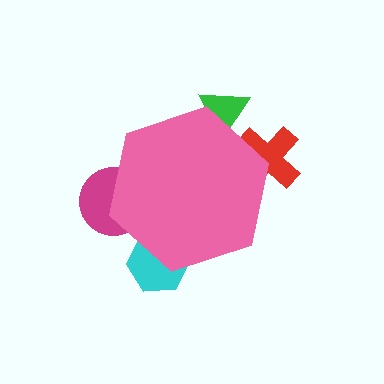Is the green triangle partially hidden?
Yes, the green triangle is partially hidden behind the pink hexagon.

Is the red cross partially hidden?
Yes, the red cross is partially hidden behind the pink hexagon.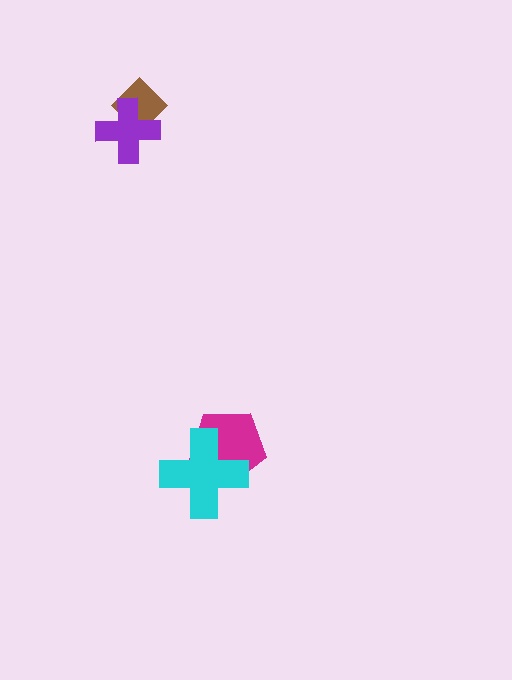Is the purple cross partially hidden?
No, no other shape covers it.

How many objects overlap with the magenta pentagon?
1 object overlaps with the magenta pentagon.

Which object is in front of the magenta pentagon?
The cyan cross is in front of the magenta pentagon.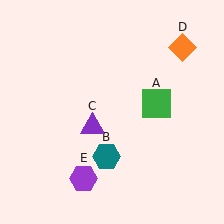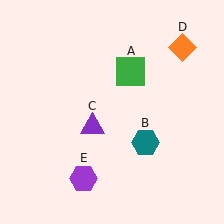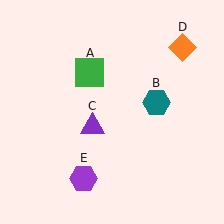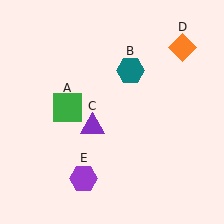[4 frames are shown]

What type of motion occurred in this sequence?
The green square (object A), teal hexagon (object B) rotated counterclockwise around the center of the scene.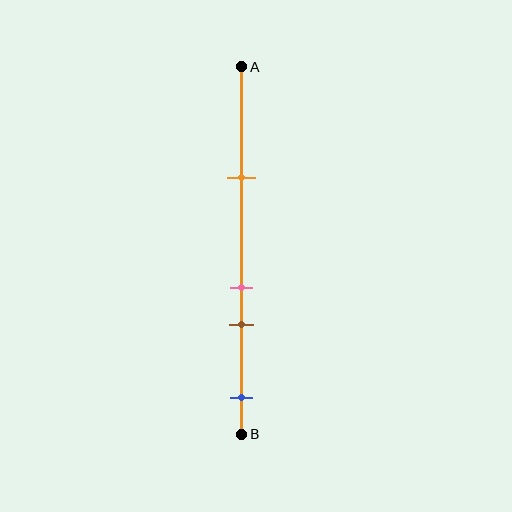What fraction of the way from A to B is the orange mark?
The orange mark is approximately 30% (0.3) of the way from A to B.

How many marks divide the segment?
There are 4 marks dividing the segment.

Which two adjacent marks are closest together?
The pink and brown marks are the closest adjacent pair.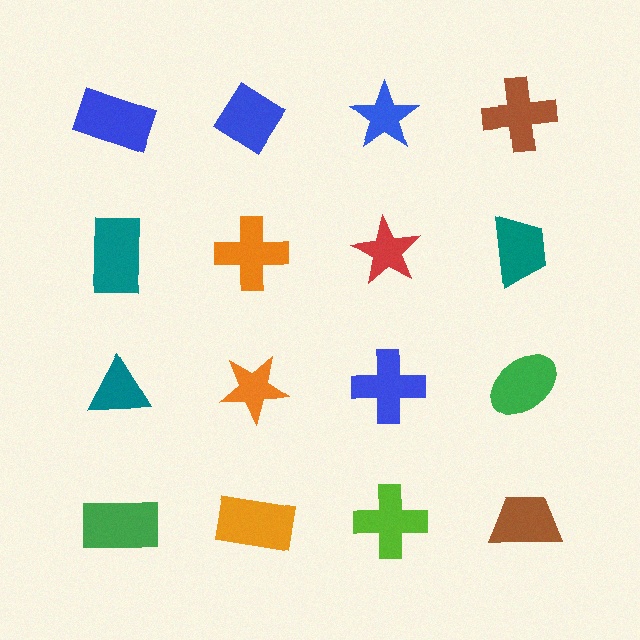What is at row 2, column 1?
A teal rectangle.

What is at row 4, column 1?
A green rectangle.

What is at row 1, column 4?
A brown cross.